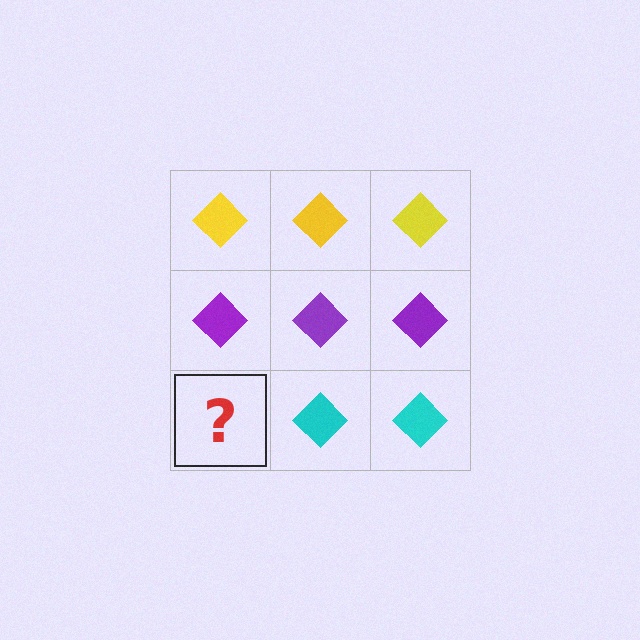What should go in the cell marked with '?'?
The missing cell should contain a cyan diamond.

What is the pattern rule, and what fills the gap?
The rule is that each row has a consistent color. The gap should be filled with a cyan diamond.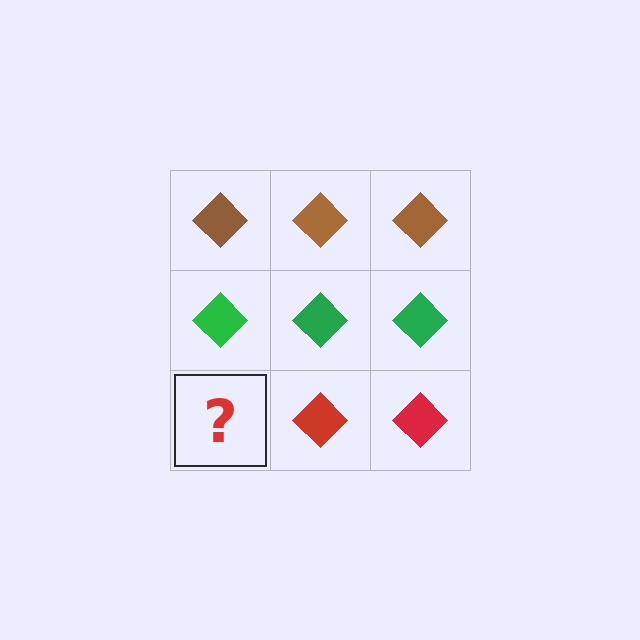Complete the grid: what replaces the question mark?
The question mark should be replaced with a red diamond.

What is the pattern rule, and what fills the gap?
The rule is that each row has a consistent color. The gap should be filled with a red diamond.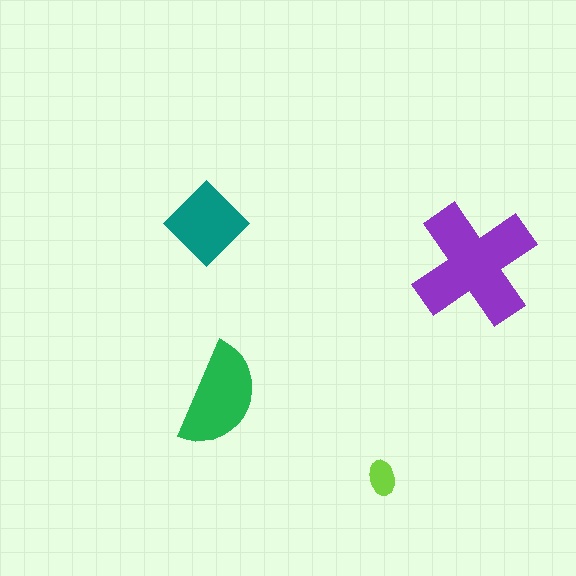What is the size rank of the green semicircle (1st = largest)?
2nd.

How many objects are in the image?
There are 4 objects in the image.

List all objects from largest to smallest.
The purple cross, the green semicircle, the teal diamond, the lime ellipse.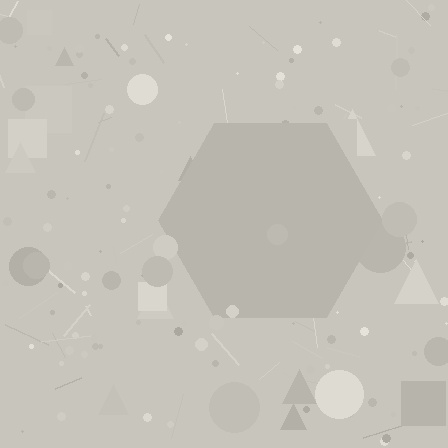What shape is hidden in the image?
A hexagon is hidden in the image.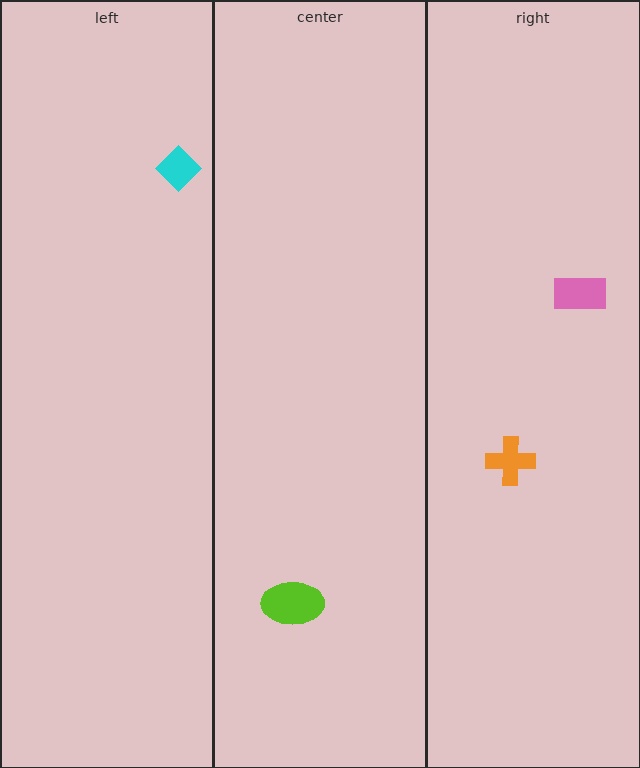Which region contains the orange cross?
The right region.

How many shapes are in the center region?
1.